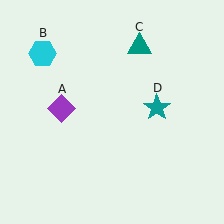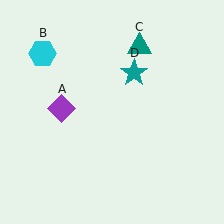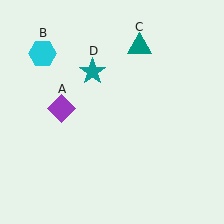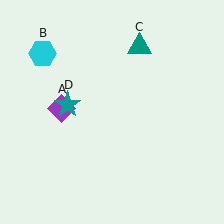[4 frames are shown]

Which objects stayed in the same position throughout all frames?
Purple diamond (object A) and cyan hexagon (object B) and teal triangle (object C) remained stationary.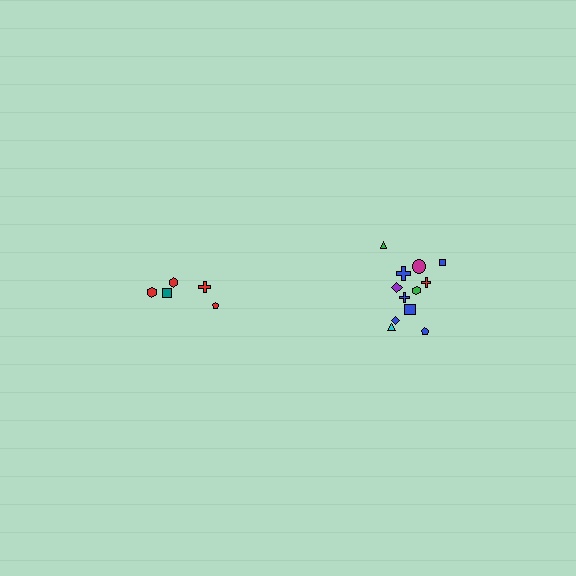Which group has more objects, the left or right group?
The right group.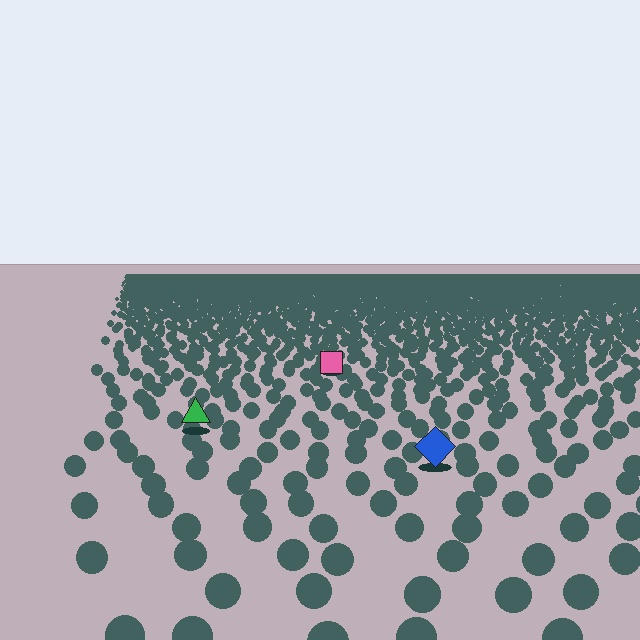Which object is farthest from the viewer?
The pink square is farthest from the viewer. It appears smaller and the ground texture around it is denser.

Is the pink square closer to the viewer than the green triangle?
No. The green triangle is closer — you can tell from the texture gradient: the ground texture is coarser near it.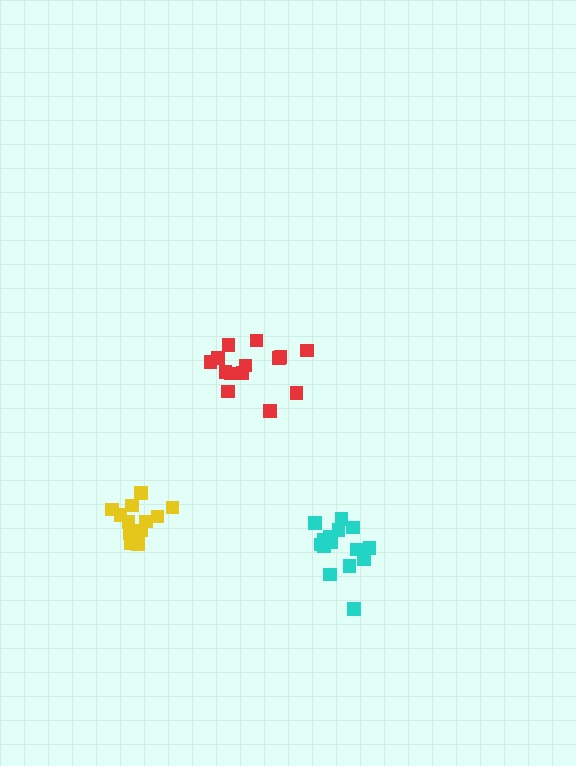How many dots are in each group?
Group 1: 14 dots, Group 2: 15 dots, Group 3: 13 dots (42 total).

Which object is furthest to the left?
The yellow cluster is leftmost.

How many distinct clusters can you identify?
There are 3 distinct clusters.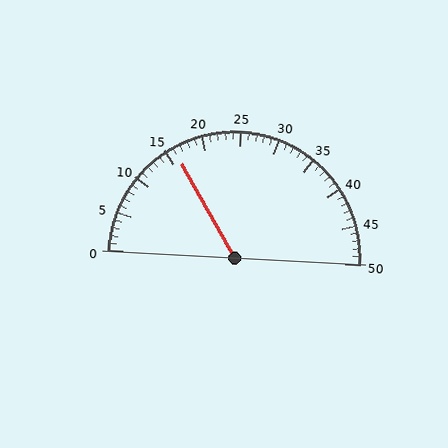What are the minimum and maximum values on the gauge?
The gauge ranges from 0 to 50.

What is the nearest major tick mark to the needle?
The nearest major tick mark is 15.